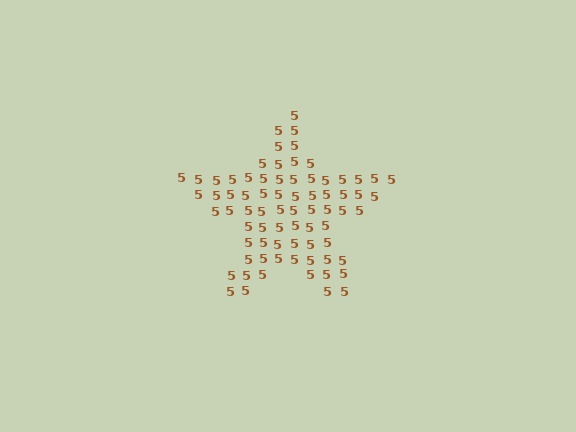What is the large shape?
The large shape is a star.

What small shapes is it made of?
It is made of small digit 5's.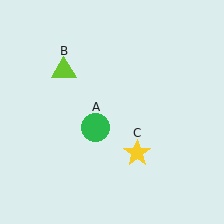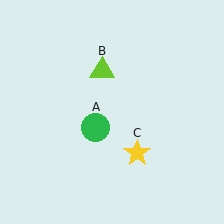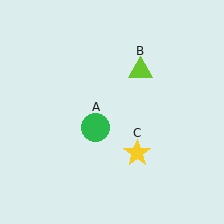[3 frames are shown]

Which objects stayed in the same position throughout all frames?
Green circle (object A) and yellow star (object C) remained stationary.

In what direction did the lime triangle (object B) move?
The lime triangle (object B) moved right.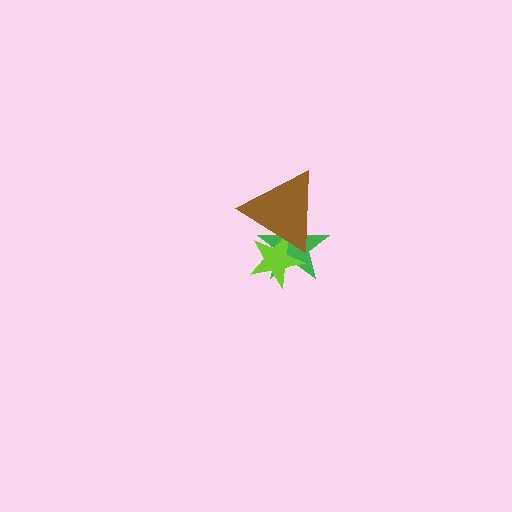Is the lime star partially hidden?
Yes, it is partially covered by another shape.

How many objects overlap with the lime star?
2 objects overlap with the lime star.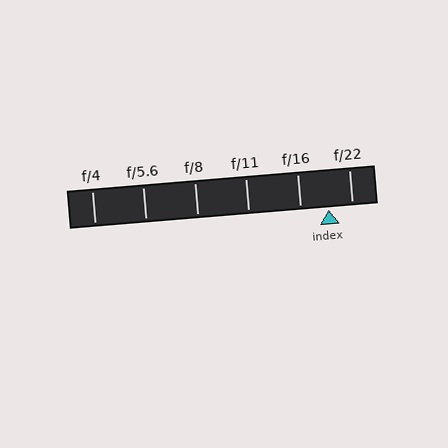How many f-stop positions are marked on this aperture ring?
There are 6 f-stop positions marked.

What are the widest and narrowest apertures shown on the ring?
The widest aperture shown is f/4 and the narrowest is f/22.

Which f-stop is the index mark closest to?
The index mark is closest to f/22.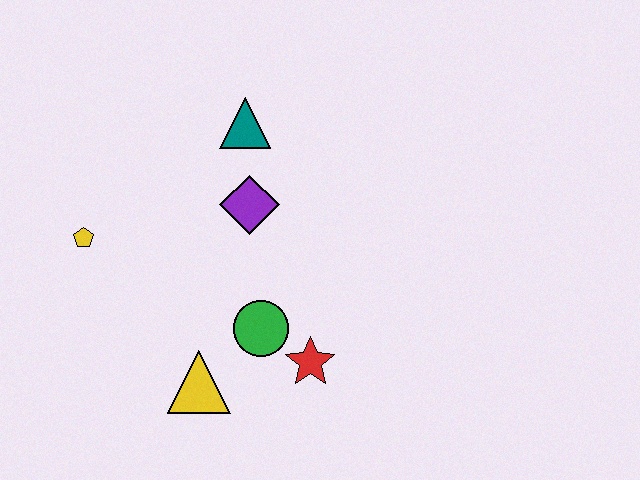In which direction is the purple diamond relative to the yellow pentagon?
The purple diamond is to the right of the yellow pentagon.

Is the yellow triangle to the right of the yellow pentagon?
Yes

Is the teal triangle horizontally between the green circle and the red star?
No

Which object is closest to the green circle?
The red star is closest to the green circle.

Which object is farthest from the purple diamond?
The yellow triangle is farthest from the purple diamond.